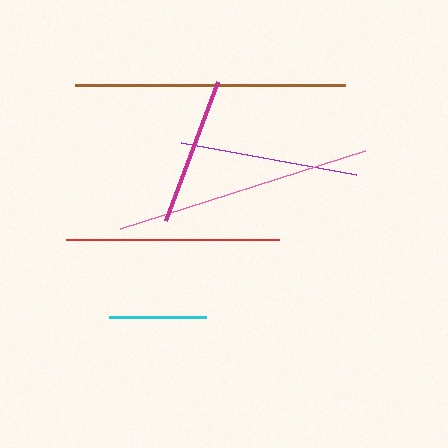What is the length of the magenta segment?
The magenta segment is approximately 148 pixels long.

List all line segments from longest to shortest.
From longest to shortest: brown, pink, red, purple, magenta, cyan.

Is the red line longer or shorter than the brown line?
The brown line is longer than the red line.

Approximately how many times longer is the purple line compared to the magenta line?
The purple line is approximately 1.2 times the length of the magenta line.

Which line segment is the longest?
The brown line is the longest at approximately 270 pixels.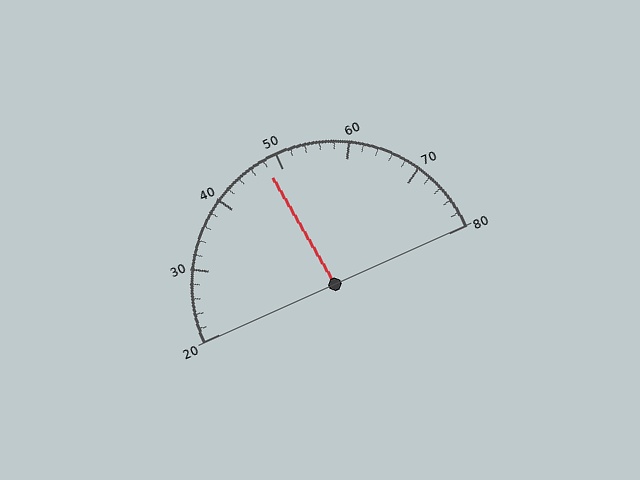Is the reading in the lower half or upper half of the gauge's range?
The reading is in the lower half of the range (20 to 80).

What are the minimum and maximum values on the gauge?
The gauge ranges from 20 to 80.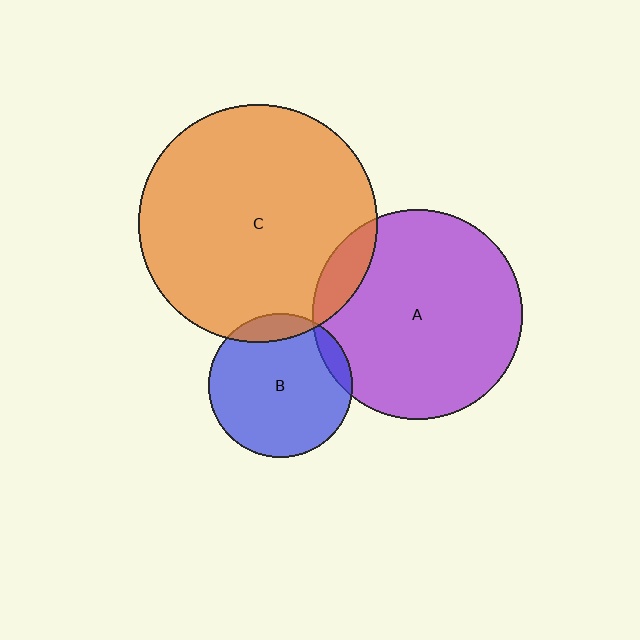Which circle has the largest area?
Circle C (orange).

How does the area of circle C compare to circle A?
Approximately 1.3 times.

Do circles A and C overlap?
Yes.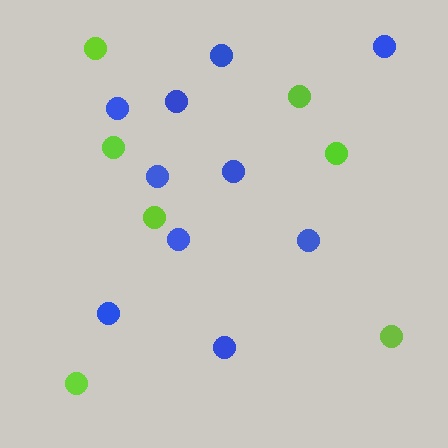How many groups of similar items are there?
There are 2 groups: one group of lime circles (7) and one group of blue circles (10).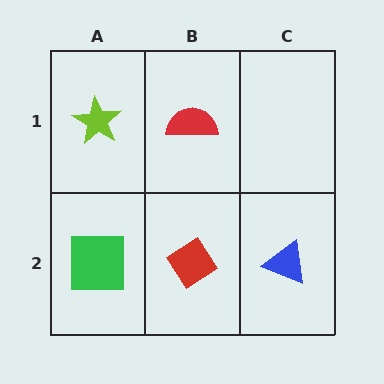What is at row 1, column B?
A red semicircle.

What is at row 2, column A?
A green square.